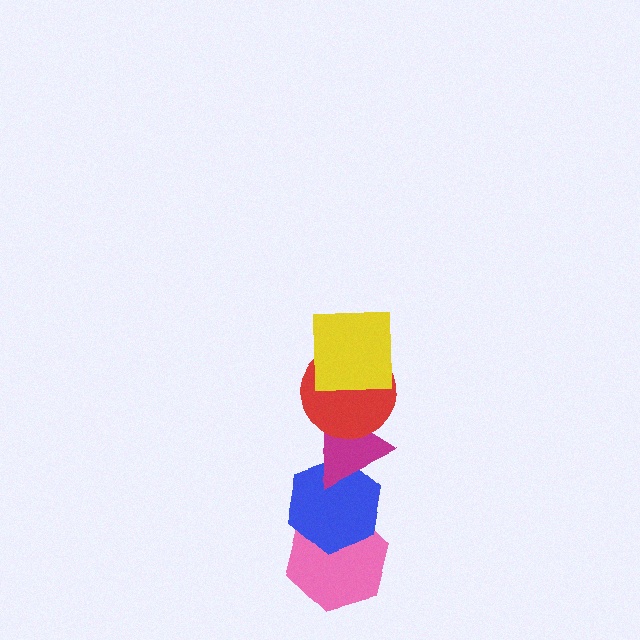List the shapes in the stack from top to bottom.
From top to bottom: the yellow square, the red circle, the magenta triangle, the blue hexagon, the pink hexagon.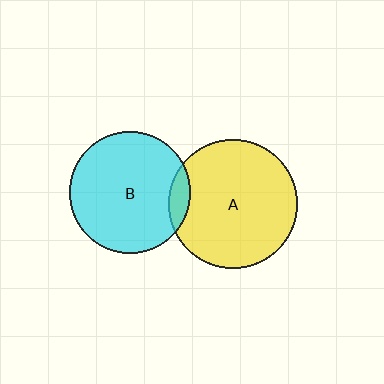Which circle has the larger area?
Circle A (yellow).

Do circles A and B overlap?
Yes.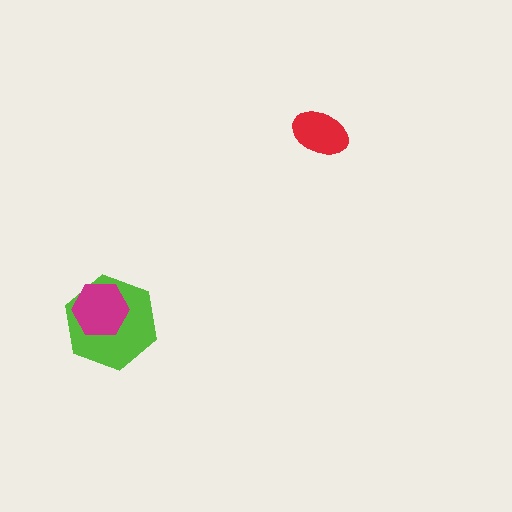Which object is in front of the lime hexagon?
The magenta hexagon is in front of the lime hexagon.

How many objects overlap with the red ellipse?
0 objects overlap with the red ellipse.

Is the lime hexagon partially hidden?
Yes, it is partially covered by another shape.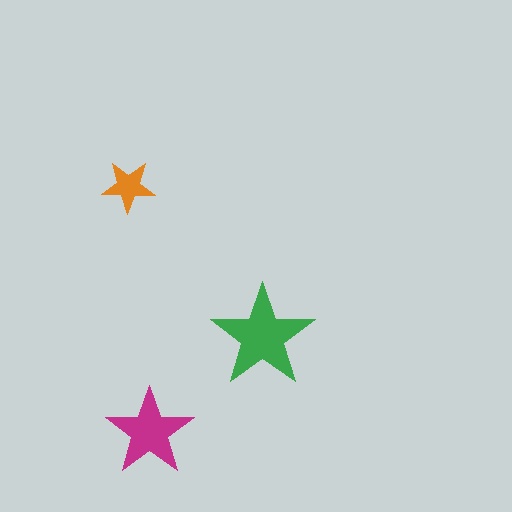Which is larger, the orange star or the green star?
The green one.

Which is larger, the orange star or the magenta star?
The magenta one.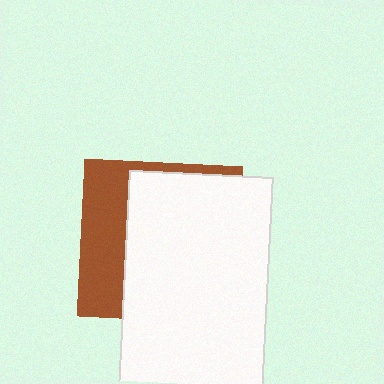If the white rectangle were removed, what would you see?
You would see the complete brown square.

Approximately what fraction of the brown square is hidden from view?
Roughly 68% of the brown square is hidden behind the white rectangle.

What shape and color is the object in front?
The object in front is a white rectangle.